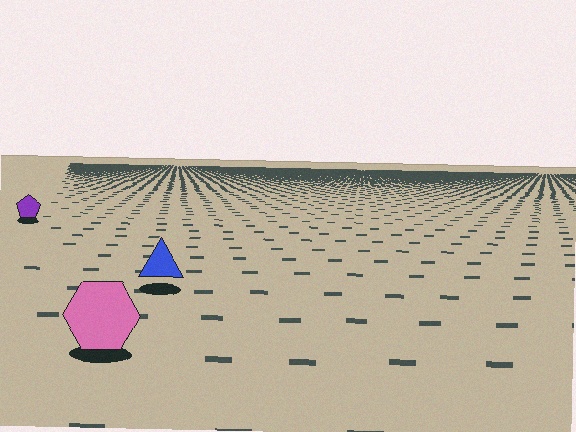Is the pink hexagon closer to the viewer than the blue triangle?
Yes. The pink hexagon is closer — you can tell from the texture gradient: the ground texture is coarser near it.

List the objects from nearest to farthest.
From nearest to farthest: the pink hexagon, the blue triangle, the purple pentagon.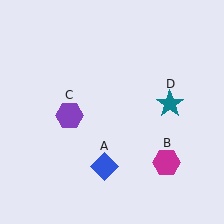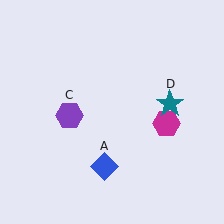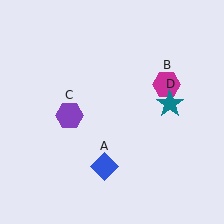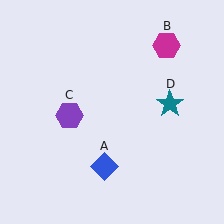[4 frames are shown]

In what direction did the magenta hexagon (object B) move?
The magenta hexagon (object B) moved up.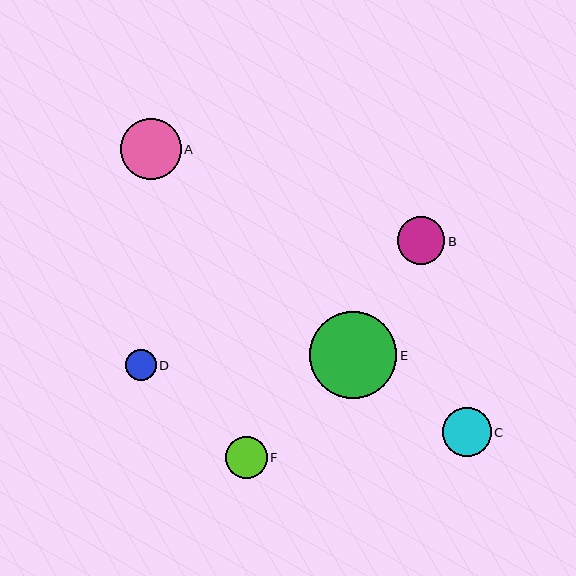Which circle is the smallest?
Circle D is the smallest with a size of approximately 31 pixels.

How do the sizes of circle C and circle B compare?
Circle C and circle B are approximately the same size.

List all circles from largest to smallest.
From largest to smallest: E, A, C, B, F, D.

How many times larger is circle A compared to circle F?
Circle A is approximately 1.4 times the size of circle F.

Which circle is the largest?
Circle E is the largest with a size of approximately 87 pixels.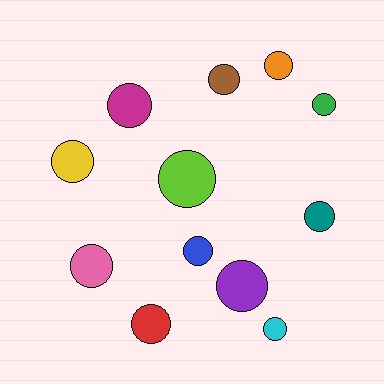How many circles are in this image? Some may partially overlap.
There are 12 circles.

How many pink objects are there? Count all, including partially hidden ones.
There is 1 pink object.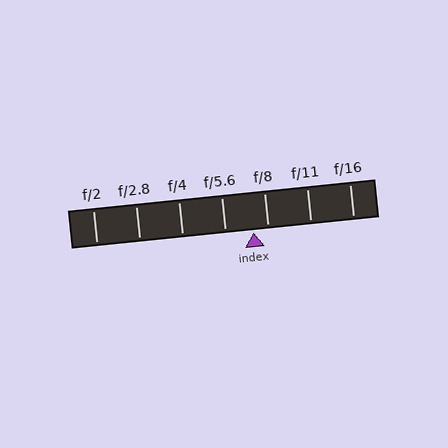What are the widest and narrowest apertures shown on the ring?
The widest aperture shown is f/2 and the narrowest is f/16.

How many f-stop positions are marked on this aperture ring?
There are 7 f-stop positions marked.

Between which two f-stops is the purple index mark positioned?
The index mark is between f/5.6 and f/8.